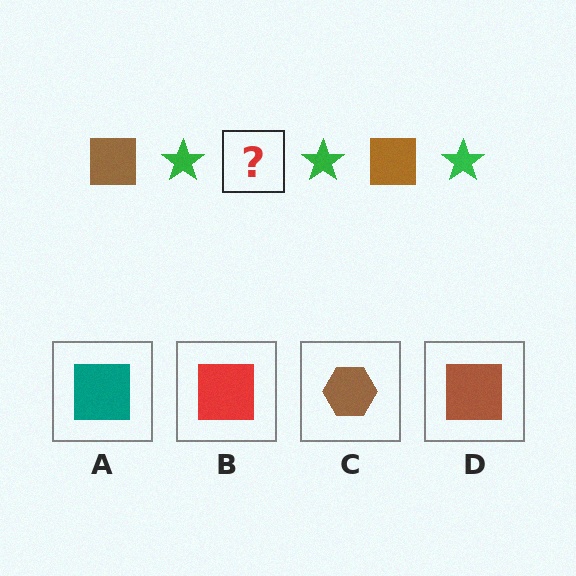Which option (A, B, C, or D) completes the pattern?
D.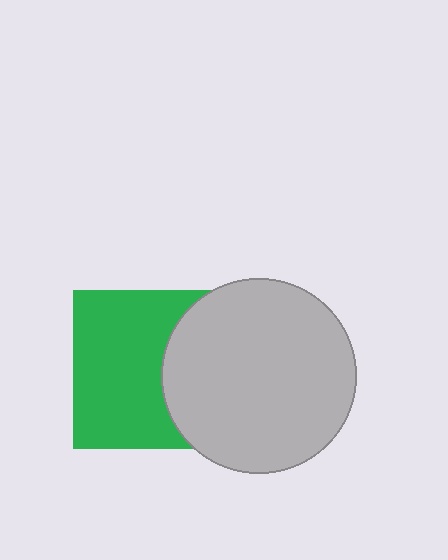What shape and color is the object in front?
The object in front is a light gray circle.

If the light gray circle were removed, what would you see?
You would see the complete green square.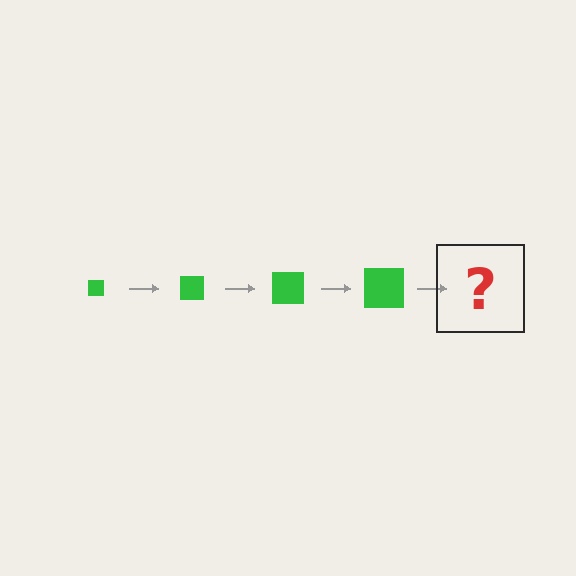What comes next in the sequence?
The next element should be a green square, larger than the previous one.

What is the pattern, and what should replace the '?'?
The pattern is that the square gets progressively larger each step. The '?' should be a green square, larger than the previous one.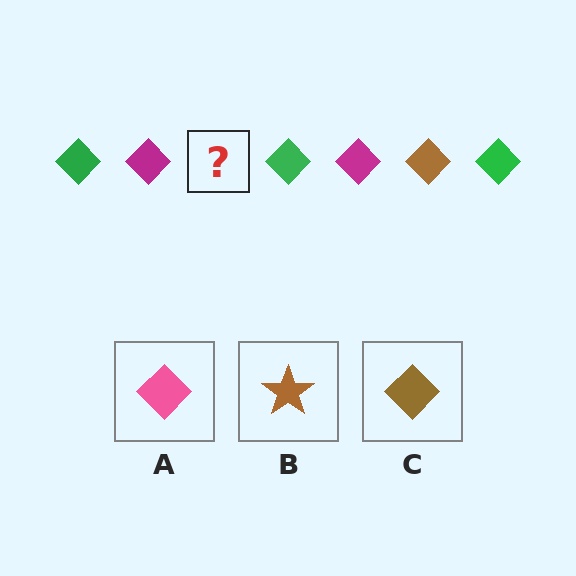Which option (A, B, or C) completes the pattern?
C.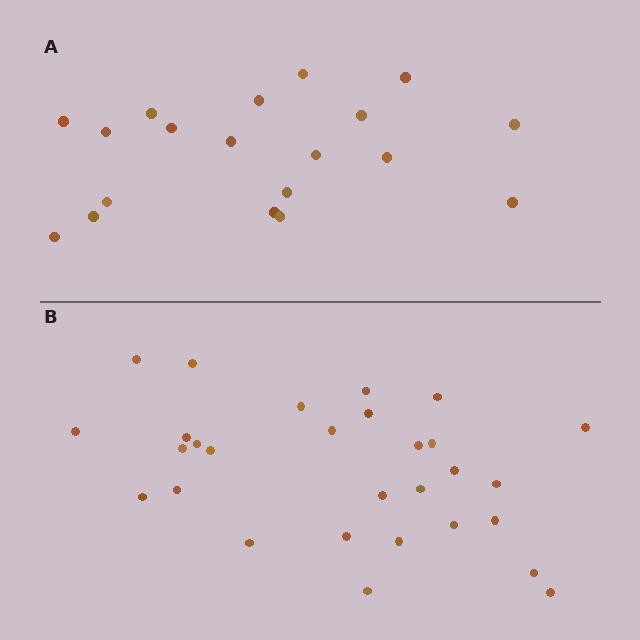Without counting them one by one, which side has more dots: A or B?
Region B (the bottom region) has more dots.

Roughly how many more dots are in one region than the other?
Region B has roughly 10 or so more dots than region A.